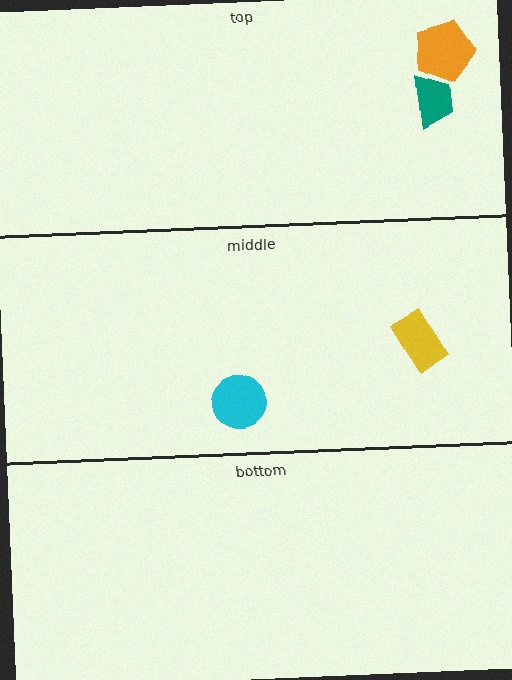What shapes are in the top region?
The orange pentagon, the teal trapezoid.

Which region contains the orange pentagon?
The top region.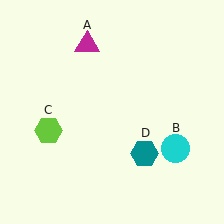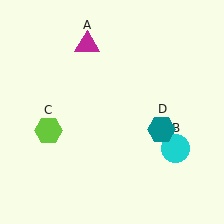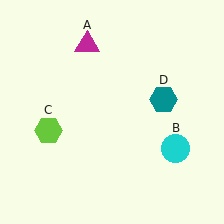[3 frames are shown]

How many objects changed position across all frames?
1 object changed position: teal hexagon (object D).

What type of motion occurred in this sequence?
The teal hexagon (object D) rotated counterclockwise around the center of the scene.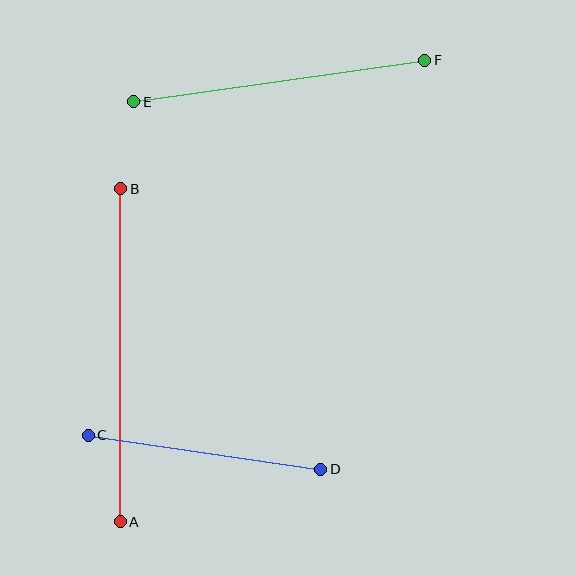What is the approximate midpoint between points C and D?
The midpoint is at approximately (204, 452) pixels.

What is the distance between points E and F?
The distance is approximately 294 pixels.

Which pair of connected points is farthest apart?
Points A and B are farthest apart.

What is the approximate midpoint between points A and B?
The midpoint is at approximately (121, 355) pixels.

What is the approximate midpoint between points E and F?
The midpoint is at approximately (279, 81) pixels.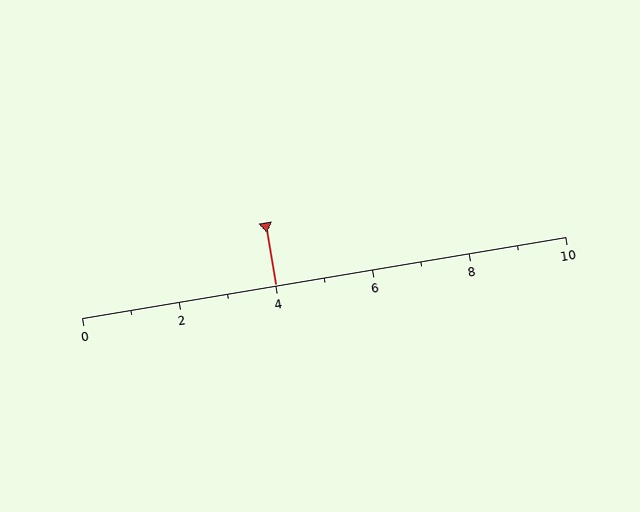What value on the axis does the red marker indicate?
The marker indicates approximately 4.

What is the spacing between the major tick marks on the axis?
The major ticks are spaced 2 apart.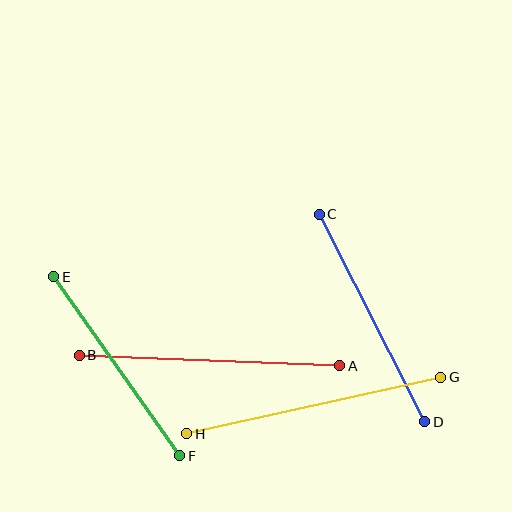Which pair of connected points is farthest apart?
Points A and B are farthest apart.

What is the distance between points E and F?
The distance is approximately 219 pixels.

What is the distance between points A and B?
The distance is approximately 261 pixels.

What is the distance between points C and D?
The distance is approximately 233 pixels.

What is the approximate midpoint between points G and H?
The midpoint is at approximately (314, 406) pixels.